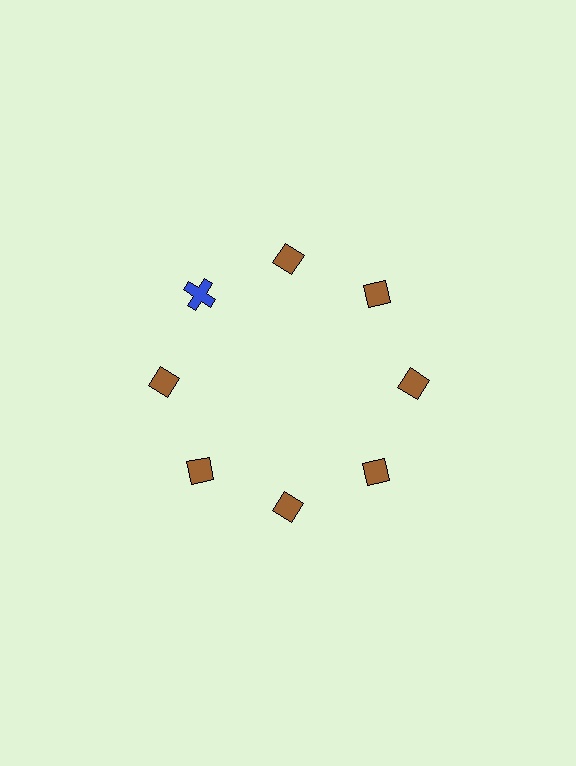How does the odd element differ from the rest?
It differs in both color (blue instead of brown) and shape (cross instead of diamond).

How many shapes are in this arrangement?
There are 8 shapes arranged in a ring pattern.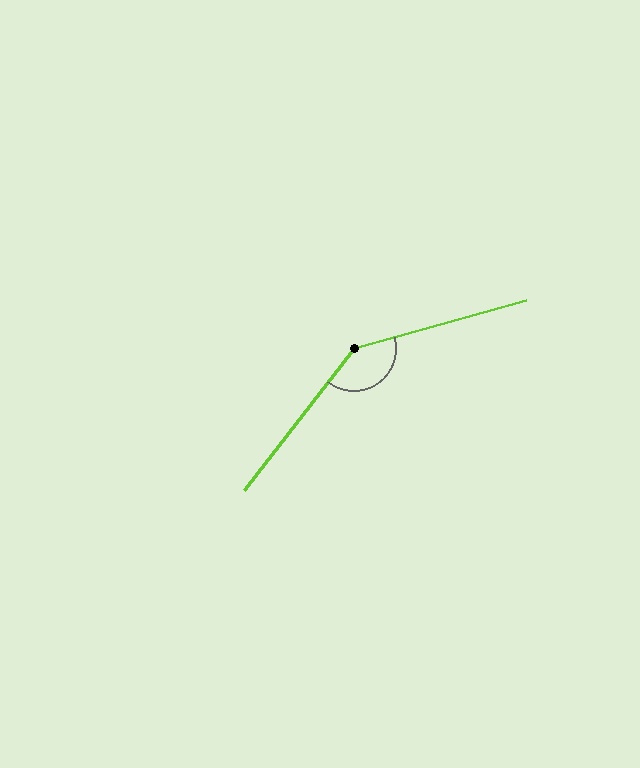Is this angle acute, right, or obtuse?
It is obtuse.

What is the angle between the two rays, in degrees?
Approximately 143 degrees.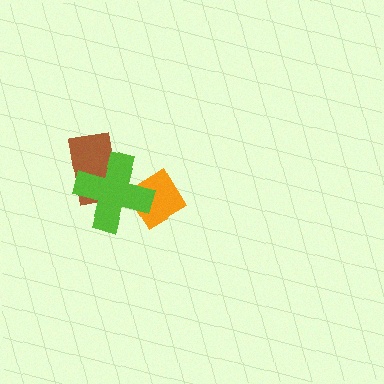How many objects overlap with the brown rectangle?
1 object overlaps with the brown rectangle.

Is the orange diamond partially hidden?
Yes, it is partially covered by another shape.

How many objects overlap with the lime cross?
2 objects overlap with the lime cross.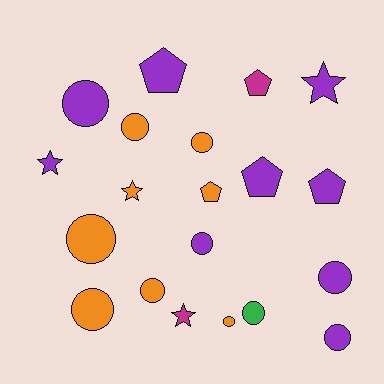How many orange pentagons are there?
There is 1 orange pentagon.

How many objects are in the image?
There are 20 objects.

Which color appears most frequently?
Purple, with 9 objects.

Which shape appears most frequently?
Circle, with 11 objects.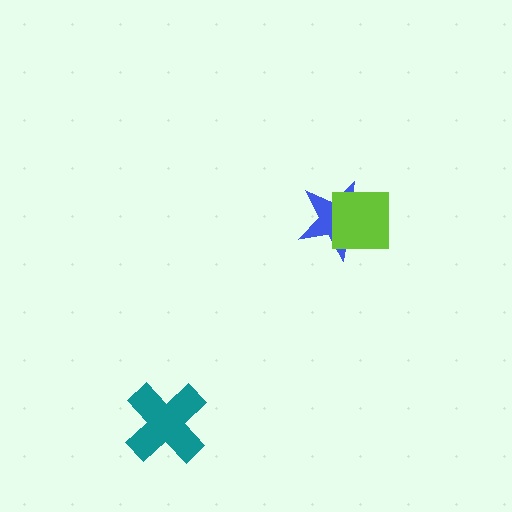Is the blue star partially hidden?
Yes, it is partially covered by another shape.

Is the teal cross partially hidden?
No, no other shape covers it.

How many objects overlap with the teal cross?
0 objects overlap with the teal cross.